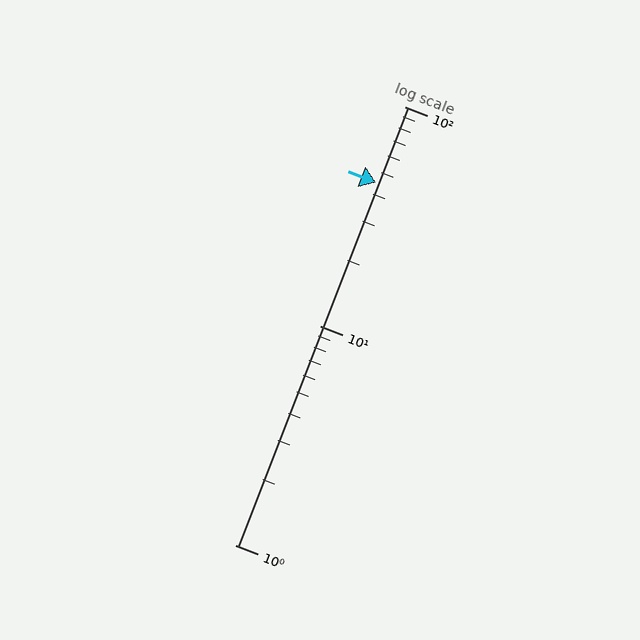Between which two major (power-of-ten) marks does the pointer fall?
The pointer is between 10 and 100.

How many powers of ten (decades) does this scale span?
The scale spans 2 decades, from 1 to 100.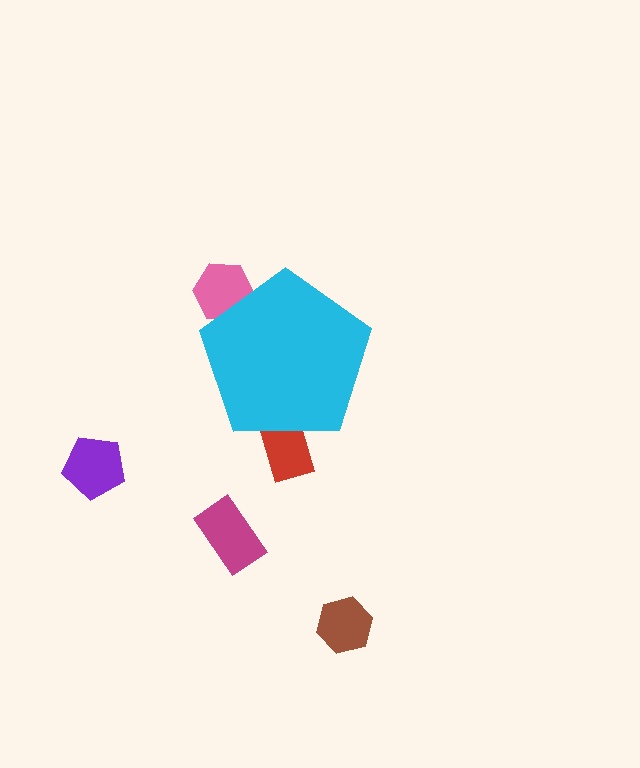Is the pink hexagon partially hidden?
Yes, the pink hexagon is partially hidden behind the cyan pentagon.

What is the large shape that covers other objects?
A cyan pentagon.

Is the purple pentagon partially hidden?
No, the purple pentagon is fully visible.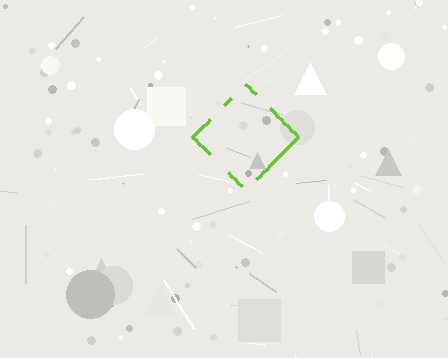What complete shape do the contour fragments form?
The contour fragments form a diamond.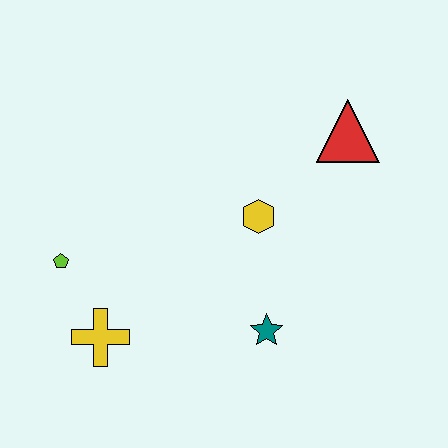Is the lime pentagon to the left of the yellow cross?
Yes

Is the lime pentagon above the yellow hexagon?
No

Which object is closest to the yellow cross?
The lime pentagon is closest to the yellow cross.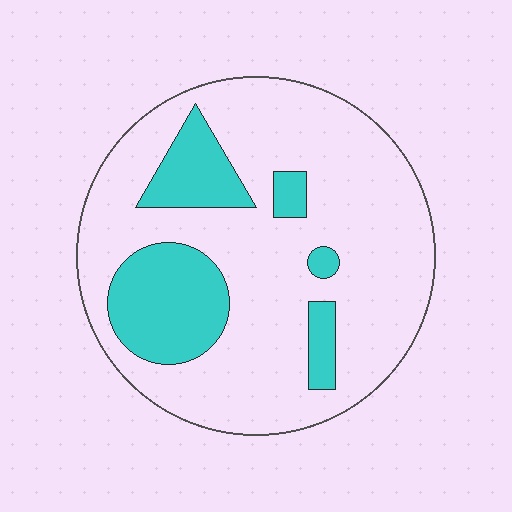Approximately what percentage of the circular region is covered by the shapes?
Approximately 25%.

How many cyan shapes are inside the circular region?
5.